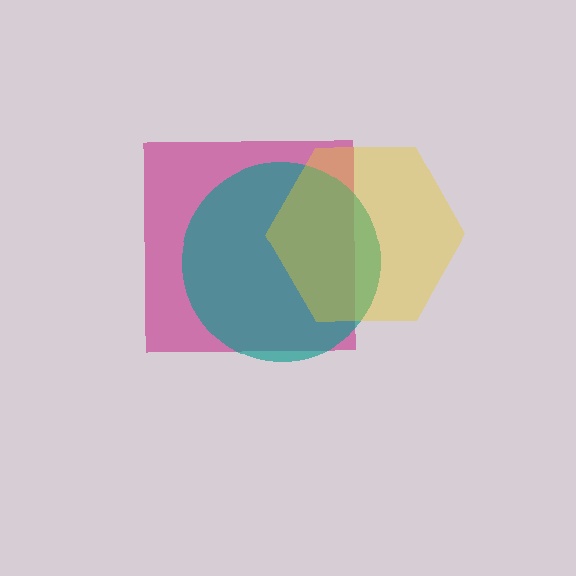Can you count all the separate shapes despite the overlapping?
Yes, there are 3 separate shapes.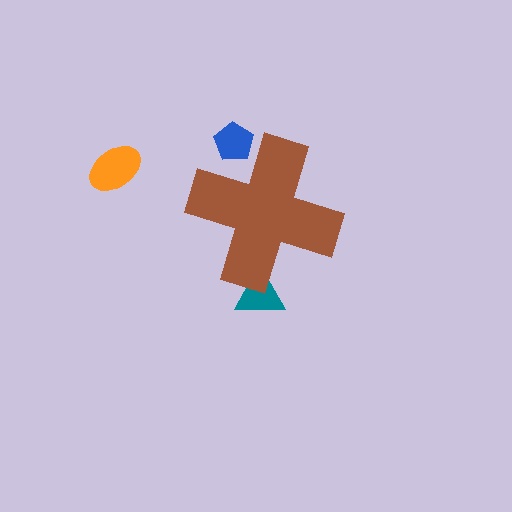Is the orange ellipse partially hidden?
No, the orange ellipse is fully visible.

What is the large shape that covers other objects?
A brown cross.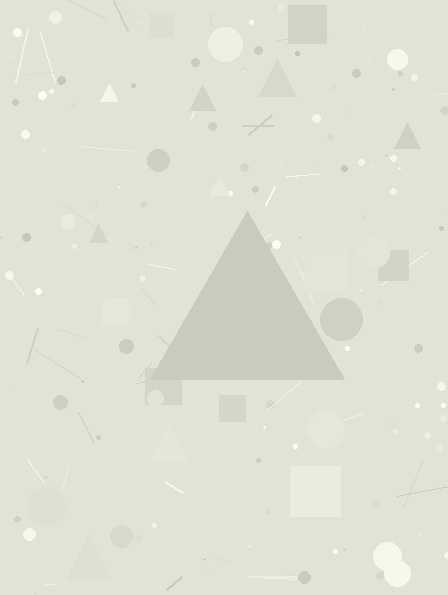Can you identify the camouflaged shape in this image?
The camouflaged shape is a triangle.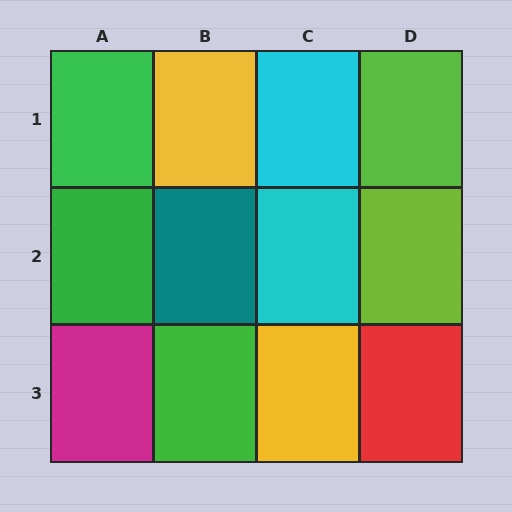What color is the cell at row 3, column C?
Yellow.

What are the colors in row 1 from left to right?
Green, yellow, cyan, lime.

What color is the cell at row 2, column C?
Cyan.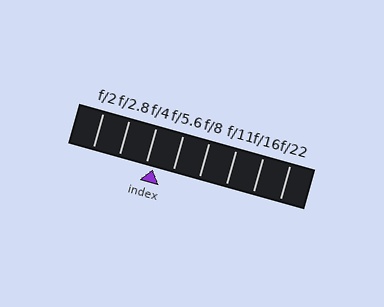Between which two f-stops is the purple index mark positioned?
The index mark is between f/4 and f/5.6.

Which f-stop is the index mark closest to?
The index mark is closest to f/4.